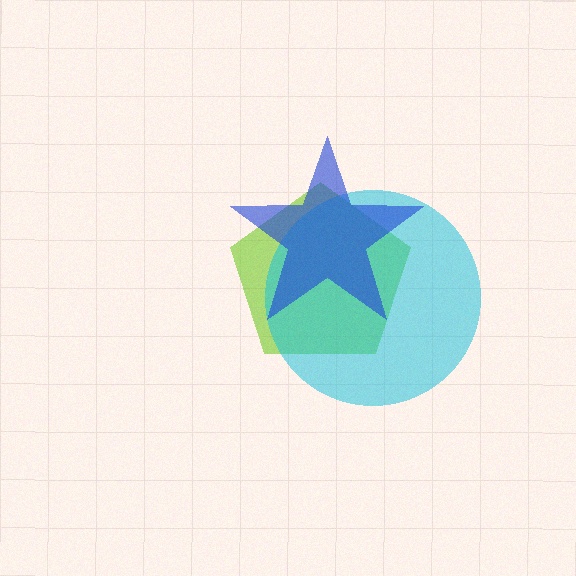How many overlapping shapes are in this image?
There are 3 overlapping shapes in the image.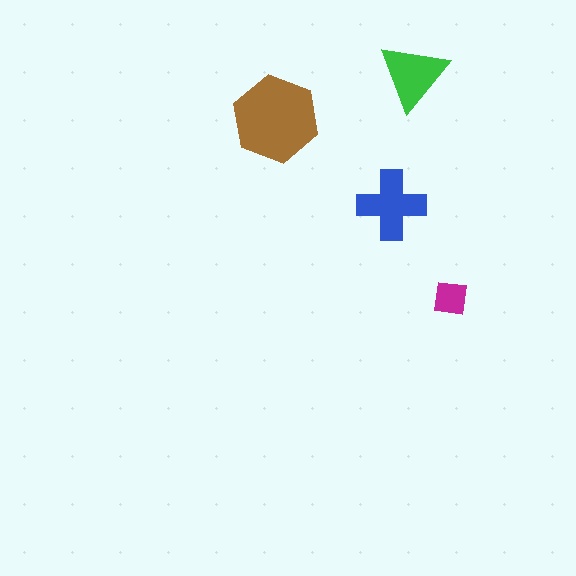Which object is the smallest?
The magenta square.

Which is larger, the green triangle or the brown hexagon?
The brown hexagon.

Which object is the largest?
The brown hexagon.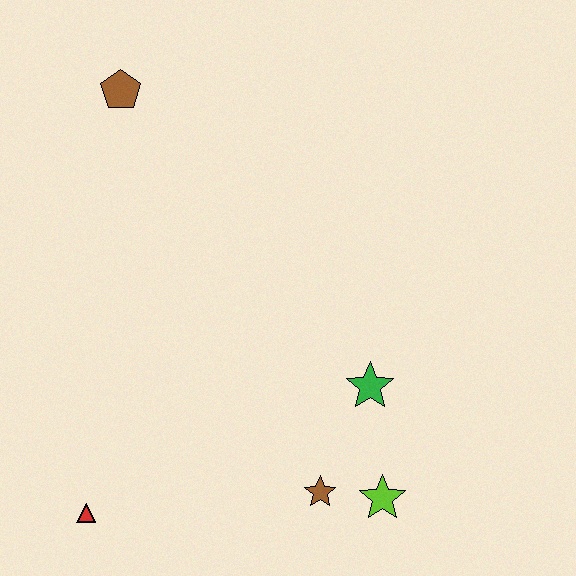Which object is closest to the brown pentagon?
The green star is closest to the brown pentagon.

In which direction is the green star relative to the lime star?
The green star is above the lime star.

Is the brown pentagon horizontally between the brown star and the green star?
No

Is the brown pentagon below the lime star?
No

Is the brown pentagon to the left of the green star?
Yes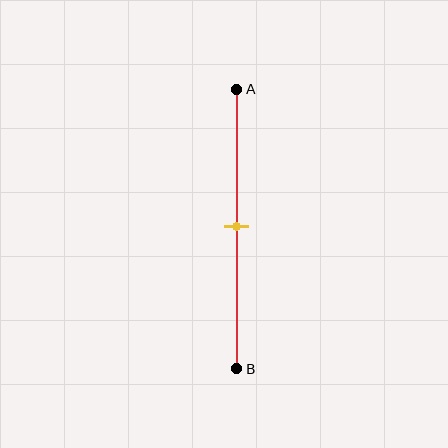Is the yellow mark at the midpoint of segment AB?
Yes, the mark is approximately at the midpoint.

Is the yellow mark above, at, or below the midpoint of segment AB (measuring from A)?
The yellow mark is approximately at the midpoint of segment AB.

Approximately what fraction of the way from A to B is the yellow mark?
The yellow mark is approximately 50% of the way from A to B.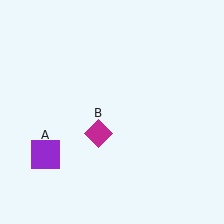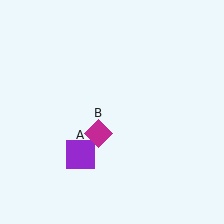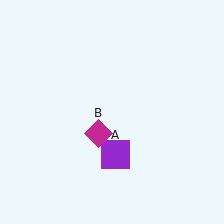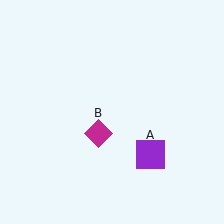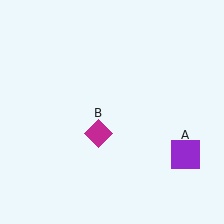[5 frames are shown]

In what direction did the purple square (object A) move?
The purple square (object A) moved right.